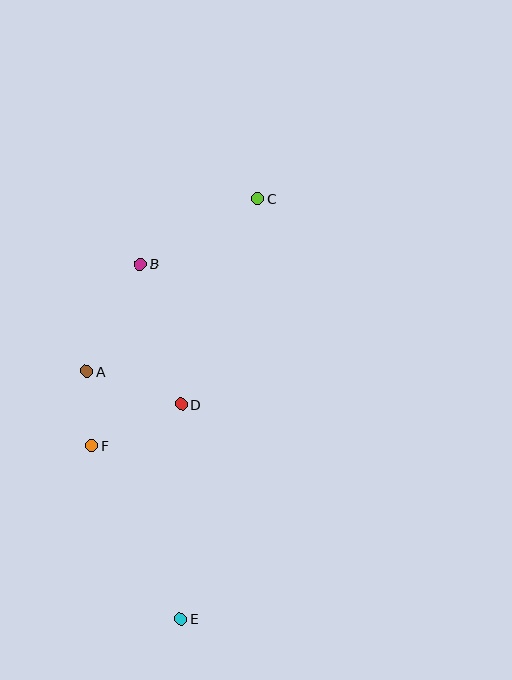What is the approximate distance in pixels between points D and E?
The distance between D and E is approximately 215 pixels.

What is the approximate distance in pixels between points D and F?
The distance between D and F is approximately 98 pixels.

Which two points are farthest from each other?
Points C and E are farthest from each other.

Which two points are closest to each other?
Points A and F are closest to each other.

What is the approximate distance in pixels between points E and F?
The distance between E and F is approximately 195 pixels.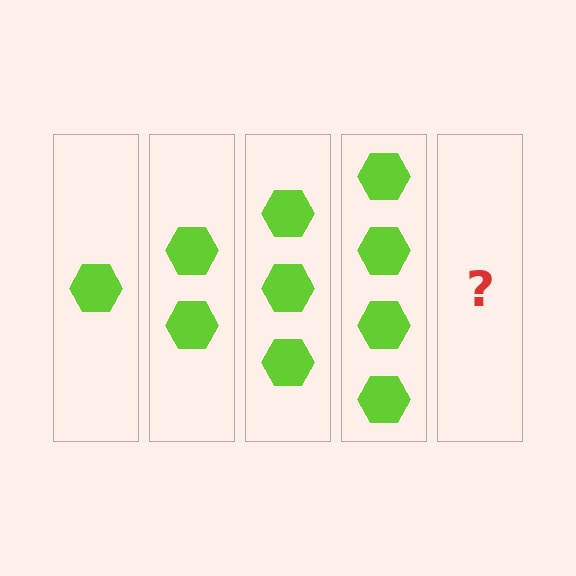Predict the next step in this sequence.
The next step is 5 hexagons.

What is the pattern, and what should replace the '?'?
The pattern is that each step adds one more hexagon. The '?' should be 5 hexagons.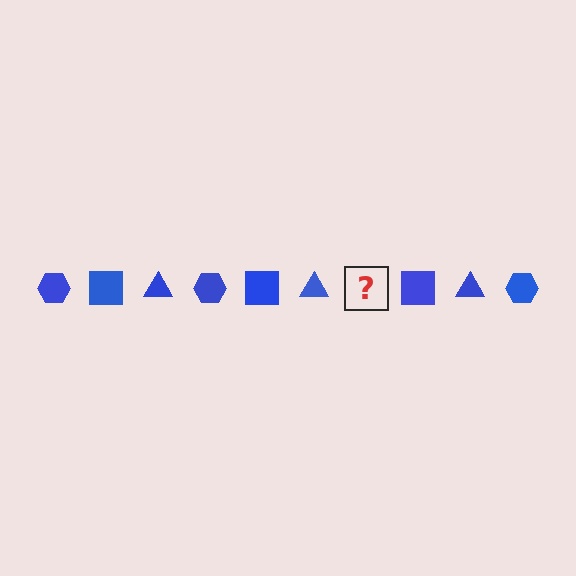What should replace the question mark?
The question mark should be replaced with a blue hexagon.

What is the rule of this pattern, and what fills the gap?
The rule is that the pattern cycles through hexagon, square, triangle shapes in blue. The gap should be filled with a blue hexagon.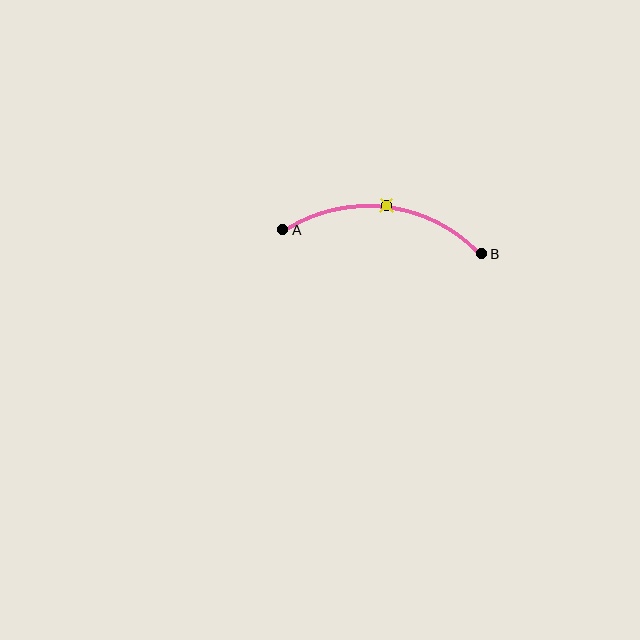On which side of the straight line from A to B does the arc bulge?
The arc bulges above the straight line connecting A and B.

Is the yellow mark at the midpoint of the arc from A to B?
Yes. The yellow mark lies on the arc at equal arc-length from both A and B — it is the arc midpoint.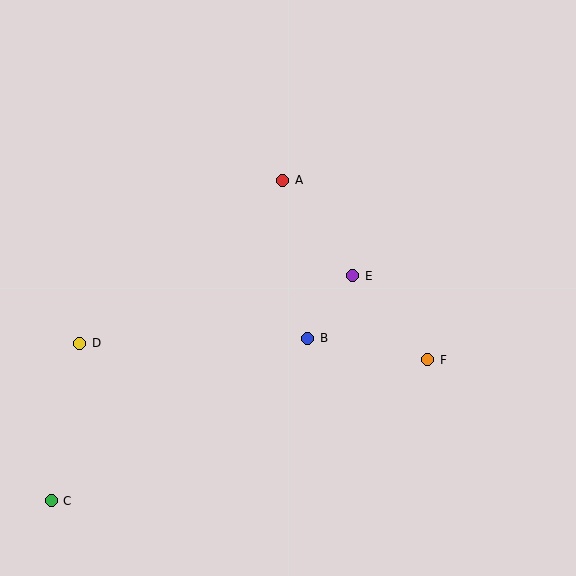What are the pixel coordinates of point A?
Point A is at (283, 180).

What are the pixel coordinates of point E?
Point E is at (353, 276).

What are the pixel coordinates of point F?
Point F is at (428, 360).